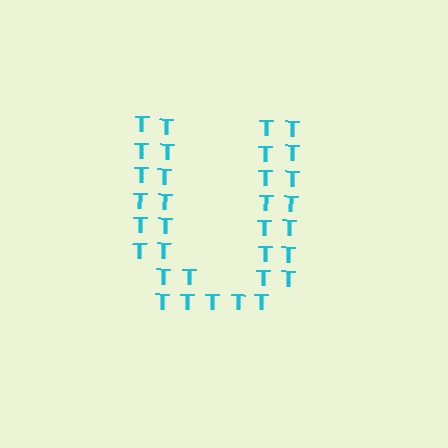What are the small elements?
The small elements are letter T's.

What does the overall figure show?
The overall figure shows the letter U.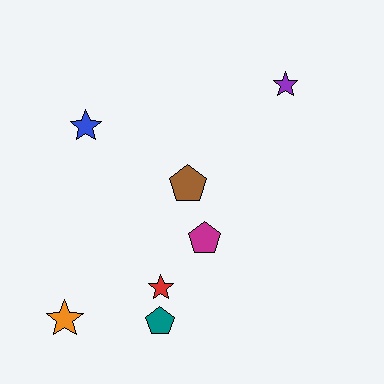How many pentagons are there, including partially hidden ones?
There are 3 pentagons.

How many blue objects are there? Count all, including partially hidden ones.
There is 1 blue object.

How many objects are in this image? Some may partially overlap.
There are 7 objects.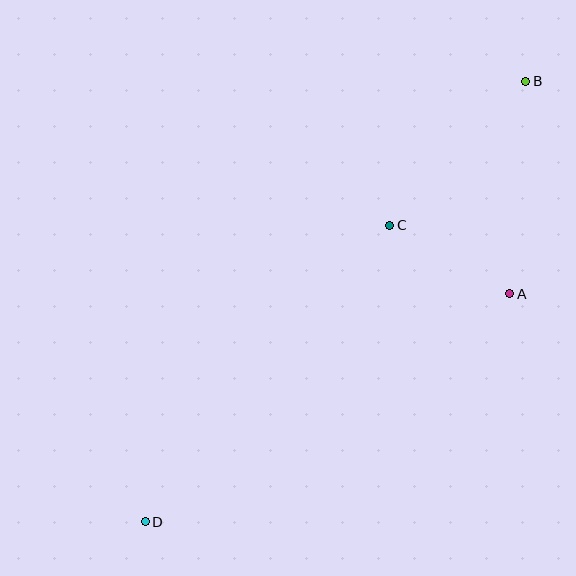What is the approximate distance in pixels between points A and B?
The distance between A and B is approximately 213 pixels.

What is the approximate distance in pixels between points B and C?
The distance between B and C is approximately 198 pixels.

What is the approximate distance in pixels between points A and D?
The distance between A and D is approximately 430 pixels.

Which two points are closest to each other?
Points A and C are closest to each other.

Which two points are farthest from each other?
Points B and D are farthest from each other.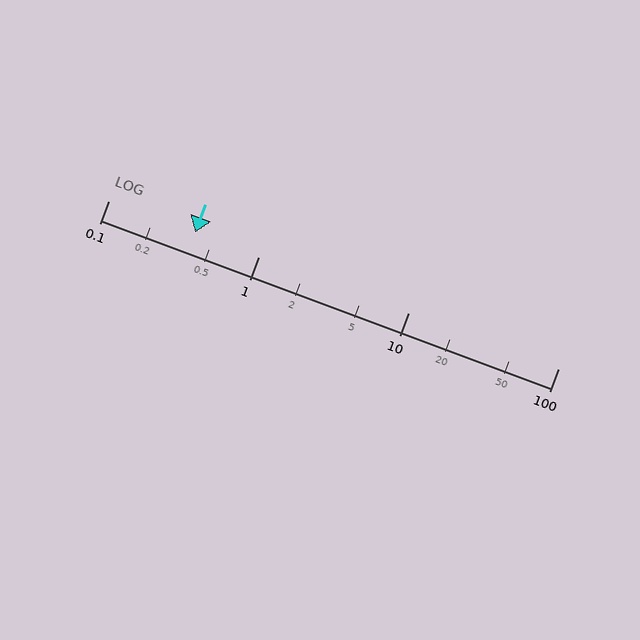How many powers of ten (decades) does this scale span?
The scale spans 3 decades, from 0.1 to 100.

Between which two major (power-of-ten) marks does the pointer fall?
The pointer is between 0.1 and 1.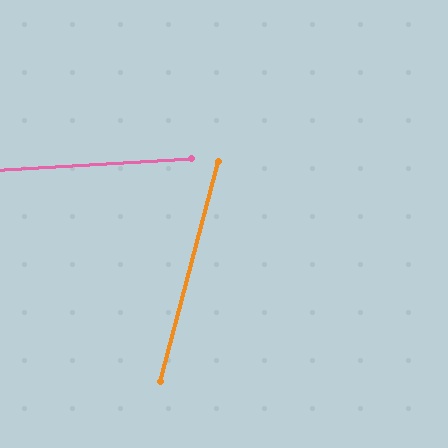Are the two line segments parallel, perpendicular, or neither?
Neither parallel nor perpendicular — they differ by about 72°.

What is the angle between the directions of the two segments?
Approximately 72 degrees.